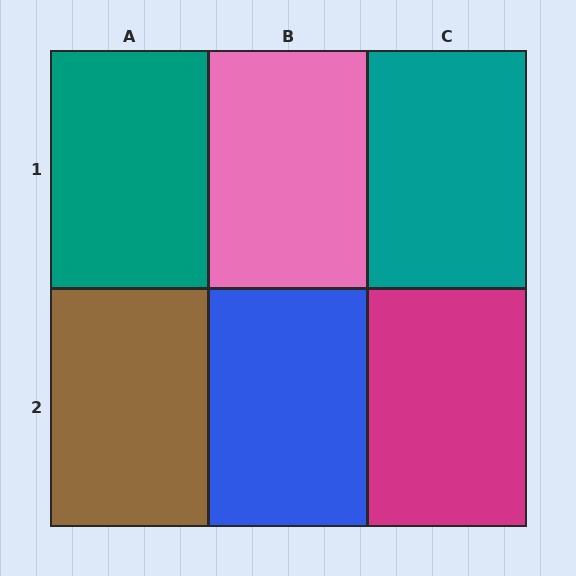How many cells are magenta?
1 cell is magenta.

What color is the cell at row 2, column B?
Blue.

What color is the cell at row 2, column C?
Magenta.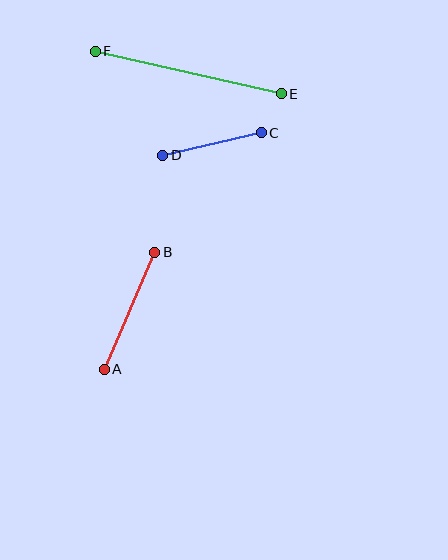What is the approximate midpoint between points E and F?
The midpoint is at approximately (188, 72) pixels.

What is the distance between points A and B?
The distance is approximately 127 pixels.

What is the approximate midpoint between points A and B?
The midpoint is at approximately (129, 311) pixels.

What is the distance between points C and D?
The distance is approximately 101 pixels.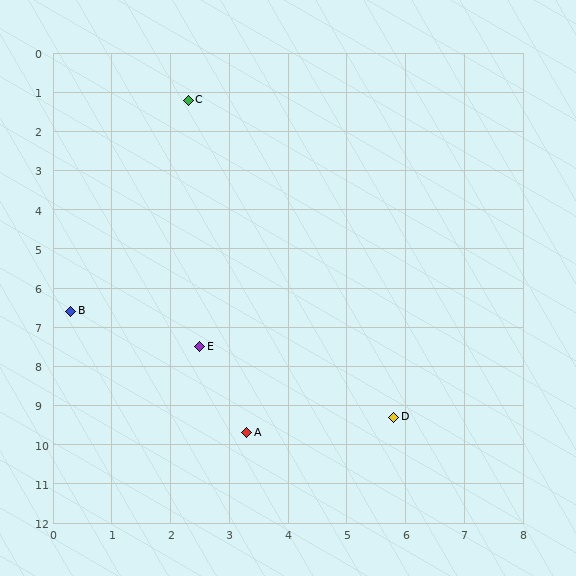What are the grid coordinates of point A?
Point A is at approximately (3.3, 9.7).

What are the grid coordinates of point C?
Point C is at approximately (2.3, 1.2).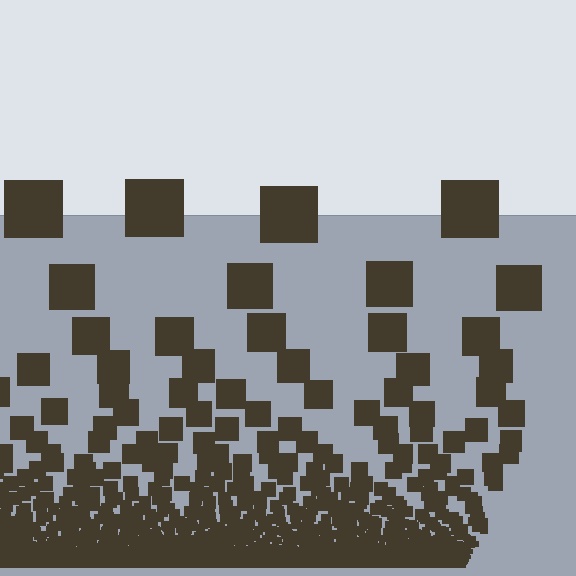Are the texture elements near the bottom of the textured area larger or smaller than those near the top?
Smaller. The gradient is inverted — elements near the bottom are smaller and denser.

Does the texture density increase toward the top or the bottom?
Density increases toward the bottom.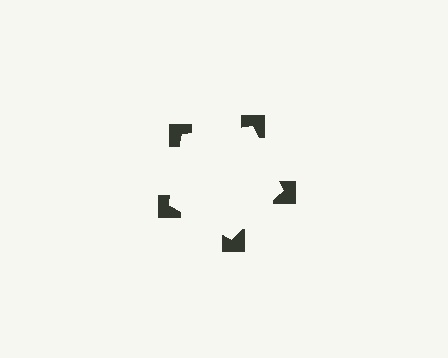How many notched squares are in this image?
There are 5 — one at each vertex of the illusory pentagon.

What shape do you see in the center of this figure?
An illusory pentagon — its edges are inferred from the aligned wedge cuts in the notched squares, not physically drawn.